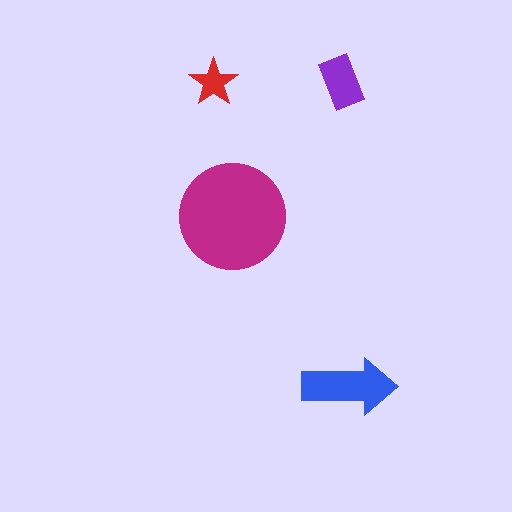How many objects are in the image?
There are 4 objects in the image.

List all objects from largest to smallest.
The magenta circle, the blue arrow, the purple rectangle, the red star.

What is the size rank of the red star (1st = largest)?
4th.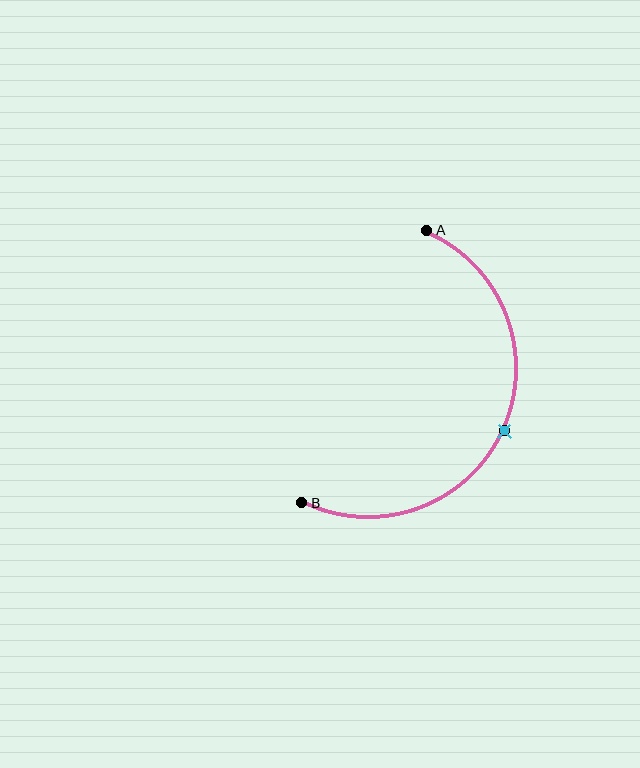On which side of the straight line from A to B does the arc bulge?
The arc bulges to the right of the straight line connecting A and B.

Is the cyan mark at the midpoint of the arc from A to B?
Yes. The cyan mark lies on the arc at equal arc-length from both A and B — it is the arc midpoint.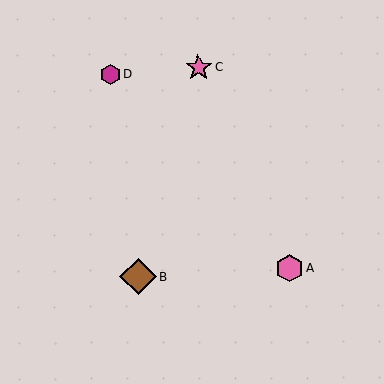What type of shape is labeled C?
Shape C is a pink star.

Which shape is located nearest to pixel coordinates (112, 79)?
The magenta hexagon (labeled D) at (110, 75) is nearest to that location.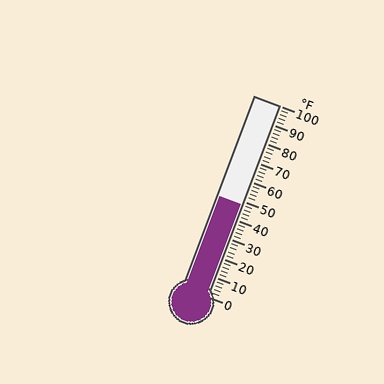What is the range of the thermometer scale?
The thermometer scale ranges from 0°F to 100°F.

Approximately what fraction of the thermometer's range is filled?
The thermometer is filled to approximately 50% of its range.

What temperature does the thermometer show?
The thermometer shows approximately 48°F.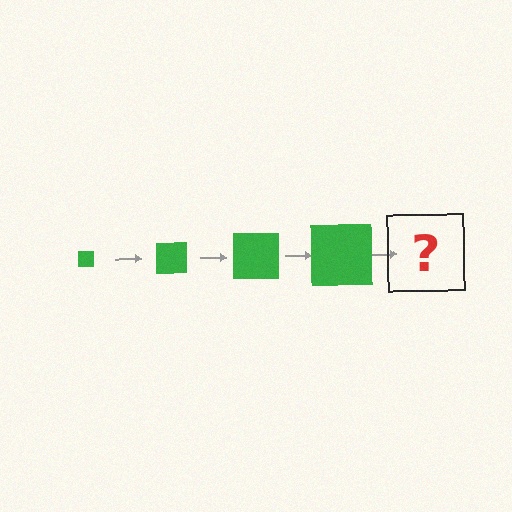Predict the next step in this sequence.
The next step is a green square, larger than the previous one.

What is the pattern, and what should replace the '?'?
The pattern is that the square gets progressively larger each step. The '?' should be a green square, larger than the previous one.